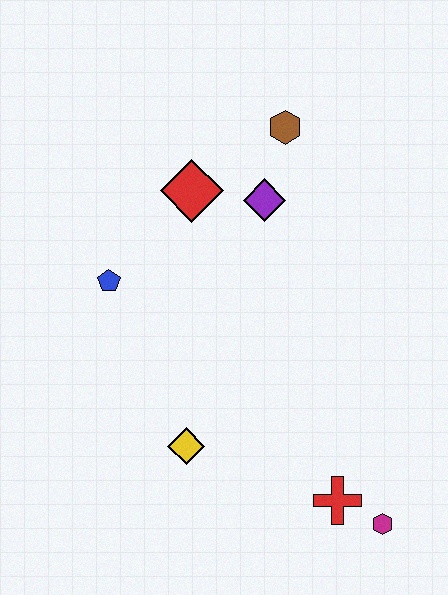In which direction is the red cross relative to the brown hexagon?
The red cross is below the brown hexagon.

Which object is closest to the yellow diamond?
The red cross is closest to the yellow diamond.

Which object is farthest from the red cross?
The brown hexagon is farthest from the red cross.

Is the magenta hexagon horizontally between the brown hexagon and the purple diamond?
No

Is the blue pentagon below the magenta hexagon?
No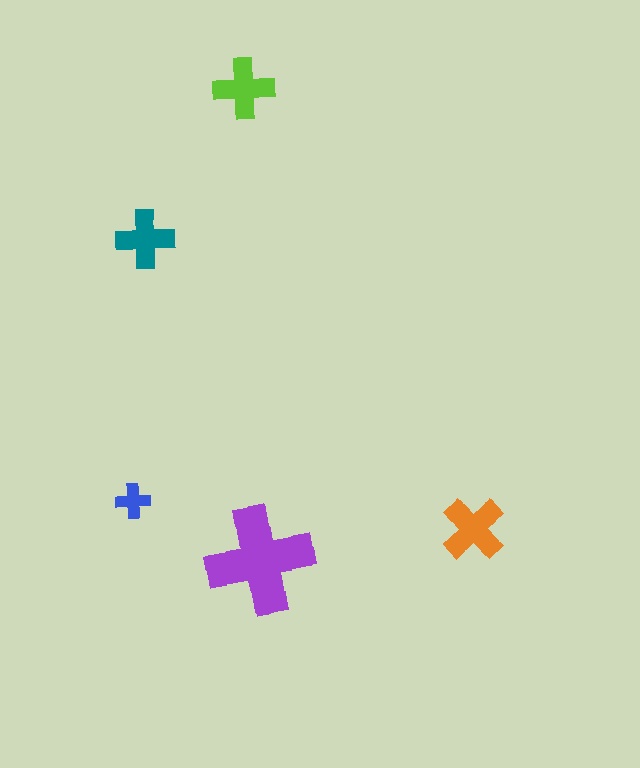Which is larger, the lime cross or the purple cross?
The purple one.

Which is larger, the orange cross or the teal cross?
The orange one.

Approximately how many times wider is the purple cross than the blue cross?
About 3 times wider.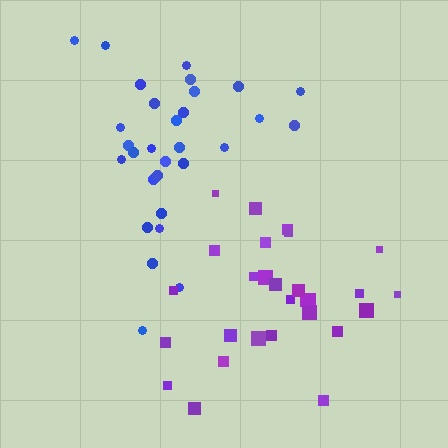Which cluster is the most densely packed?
Blue.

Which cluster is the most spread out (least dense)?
Purple.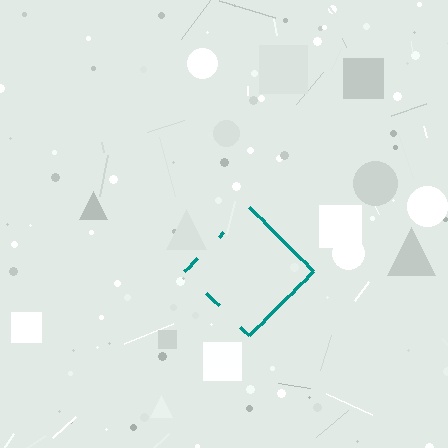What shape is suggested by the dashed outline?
The dashed outline suggests a diamond.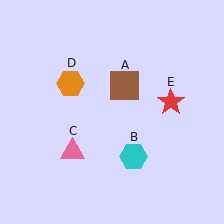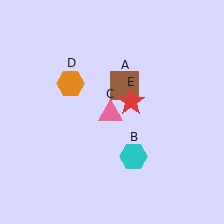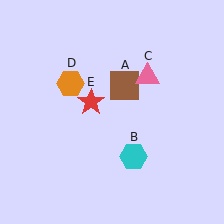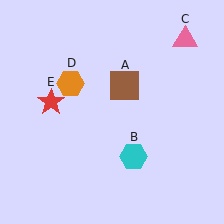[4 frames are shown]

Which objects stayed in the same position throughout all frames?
Brown square (object A) and cyan hexagon (object B) and orange hexagon (object D) remained stationary.